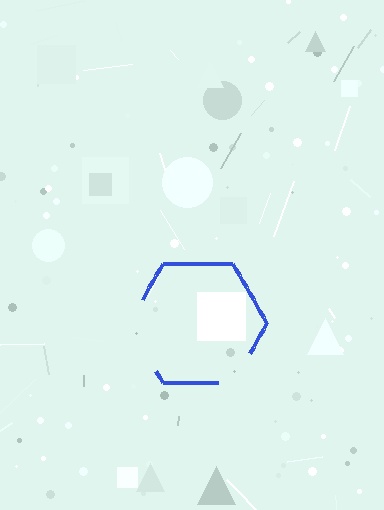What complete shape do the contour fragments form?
The contour fragments form a hexagon.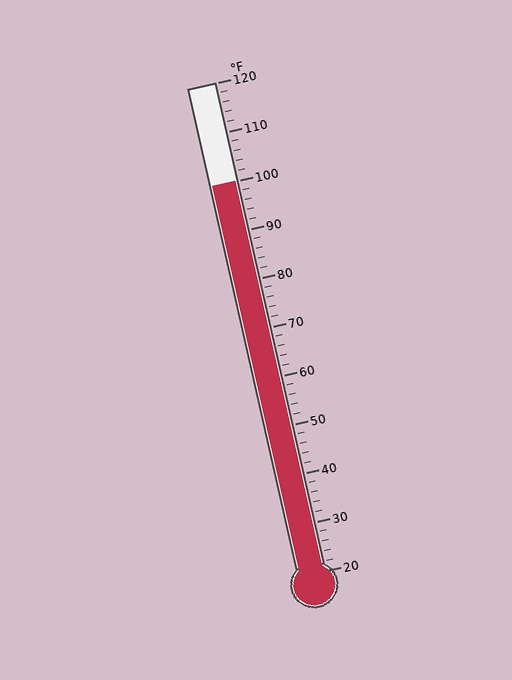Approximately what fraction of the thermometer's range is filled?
The thermometer is filled to approximately 80% of its range.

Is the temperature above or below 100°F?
The temperature is at 100°F.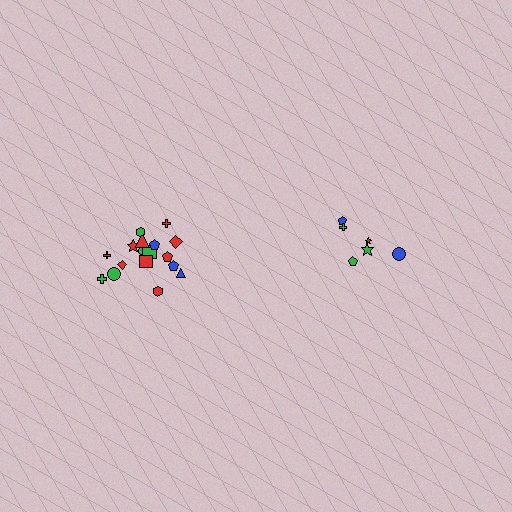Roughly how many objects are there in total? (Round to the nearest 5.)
Roughly 25 objects in total.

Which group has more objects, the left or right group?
The left group.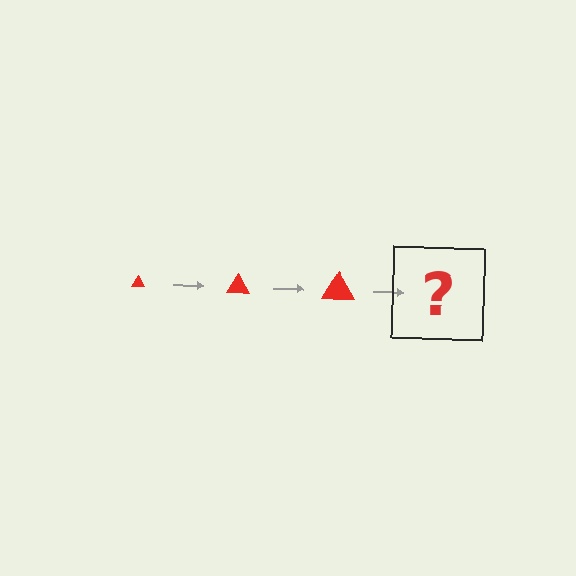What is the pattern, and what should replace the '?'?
The pattern is that the triangle gets progressively larger each step. The '?' should be a red triangle, larger than the previous one.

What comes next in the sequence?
The next element should be a red triangle, larger than the previous one.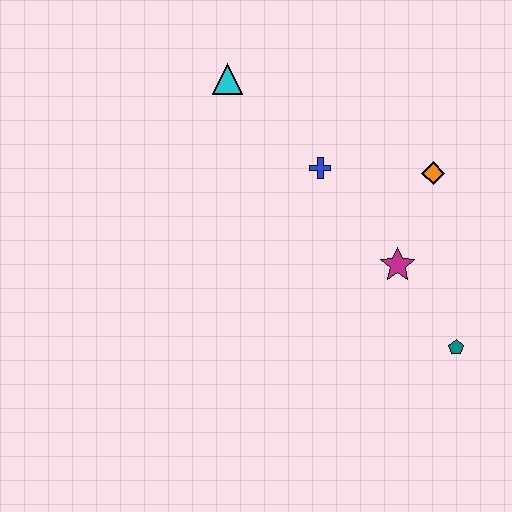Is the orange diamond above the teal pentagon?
Yes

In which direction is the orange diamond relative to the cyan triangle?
The orange diamond is to the right of the cyan triangle.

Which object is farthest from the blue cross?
The teal pentagon is farthest from the blue cross.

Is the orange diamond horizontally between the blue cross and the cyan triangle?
No